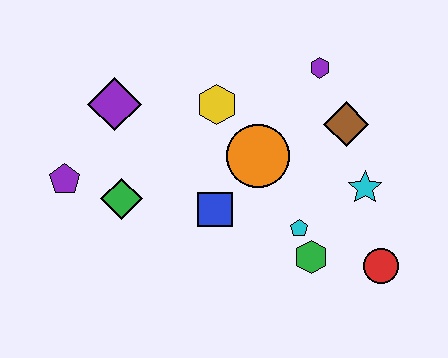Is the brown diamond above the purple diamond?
No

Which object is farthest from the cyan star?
The purple pentagon is farthest from the cyan star.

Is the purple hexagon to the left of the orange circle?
No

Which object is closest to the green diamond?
The purple pentagon is closest to the green diamond.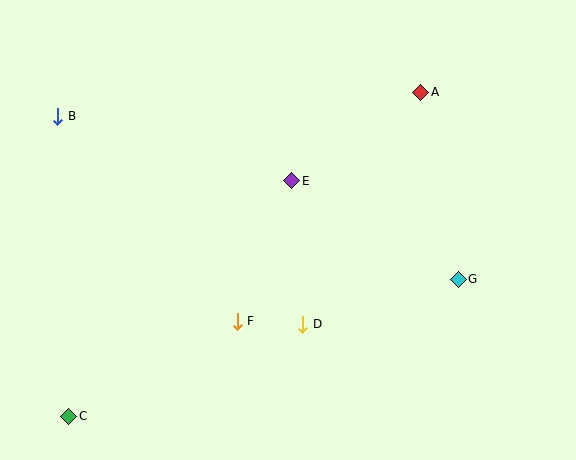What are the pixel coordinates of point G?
Point G is at (458, 279).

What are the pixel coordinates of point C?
Point C is at (69, 416).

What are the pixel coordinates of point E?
Point E is at (292, 181).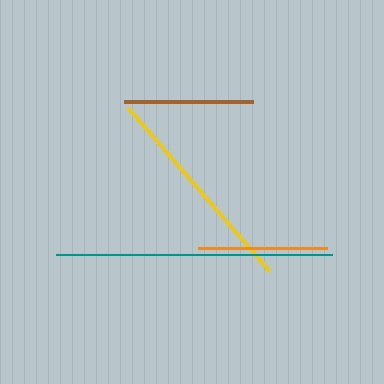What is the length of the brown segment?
The brown segment is approximately 129 pixels long.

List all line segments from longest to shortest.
From longest to shortest: teal, yellow, brown, orange.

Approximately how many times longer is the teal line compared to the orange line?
The teal line is approximately 2.1 times the length of the orange line.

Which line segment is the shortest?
The orange line is the shortest at approximately 129 pixels.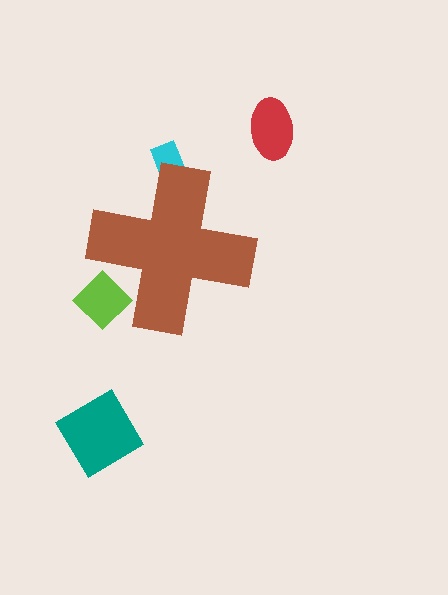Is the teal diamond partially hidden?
No, the teal diamond is fully visible.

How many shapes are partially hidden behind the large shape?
2 shapes are partially hidden.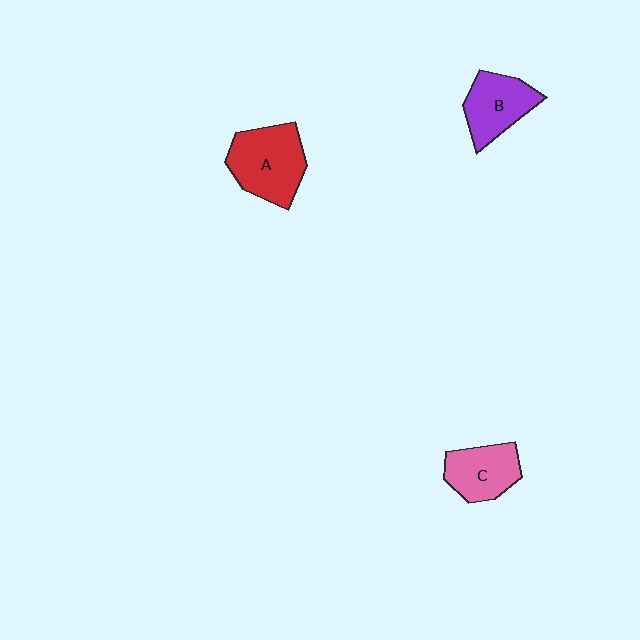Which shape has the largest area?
Shape A (red).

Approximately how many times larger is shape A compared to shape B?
Approximately 1.3 times.